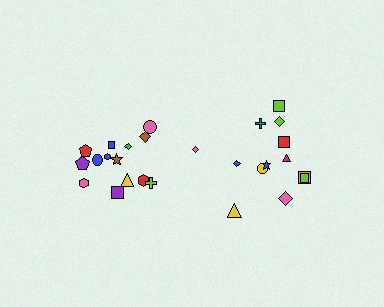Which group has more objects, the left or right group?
The left group.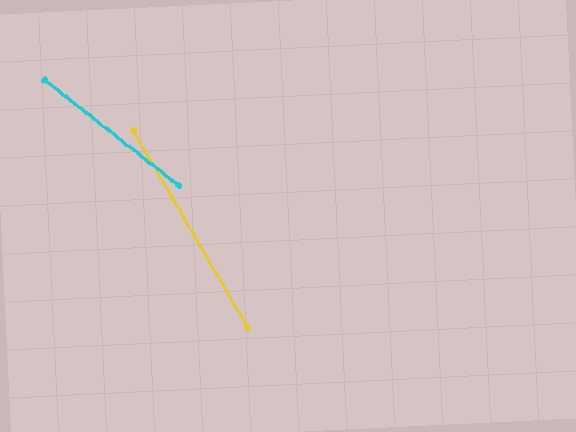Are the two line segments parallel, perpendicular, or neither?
Neither parallel nor perpendicular — they differ by about 21°.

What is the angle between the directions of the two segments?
Approximately 21 degrees.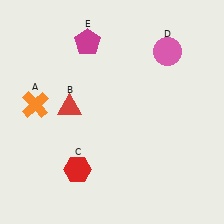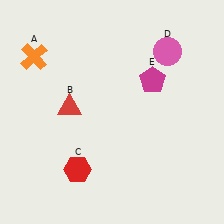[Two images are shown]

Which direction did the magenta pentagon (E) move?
The magenta pentagon (E) moved right.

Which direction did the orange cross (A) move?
The orange cross (A) moved up.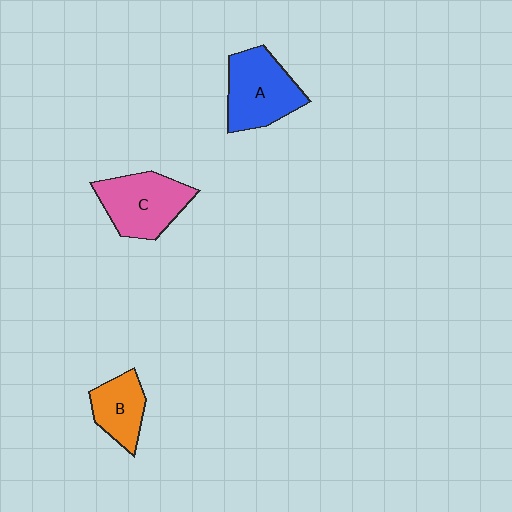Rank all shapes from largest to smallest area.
From largest to smallest: A (blue), C (pink), B (orange).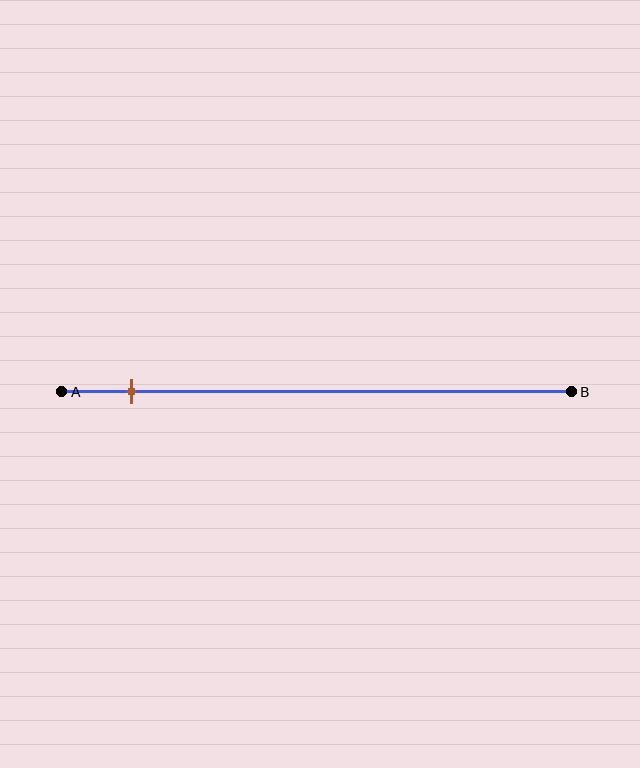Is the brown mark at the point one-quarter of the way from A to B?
No, the mark is at about 15% from A, not at the 25% one-quarter point.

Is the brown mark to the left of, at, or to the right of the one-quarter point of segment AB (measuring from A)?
The brown mark is to the left of the one-quarter point of segment AB.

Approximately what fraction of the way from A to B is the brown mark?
The brown mark is approximately 15% of the way from A to B.